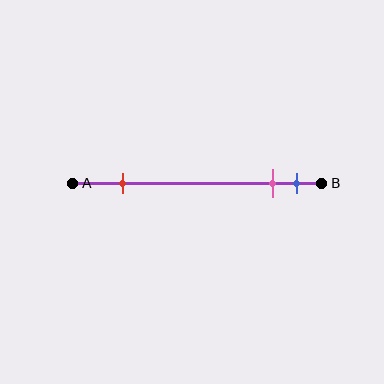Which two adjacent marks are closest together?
The pink and blue marks are the closest adjacent pair.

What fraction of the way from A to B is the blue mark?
The blue mark is approximately 90% (0.9) of the way from A to B.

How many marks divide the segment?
There are 3 marks dividing the segment.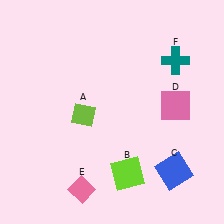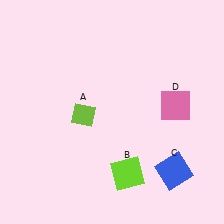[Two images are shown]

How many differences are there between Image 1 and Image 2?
There are 2 differences between the two images.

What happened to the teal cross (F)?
The teal cross (F) was removed in Image 2. It was in the top-right area of Image 1.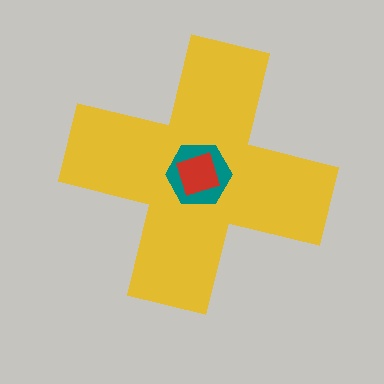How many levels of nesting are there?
3.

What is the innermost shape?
The red square.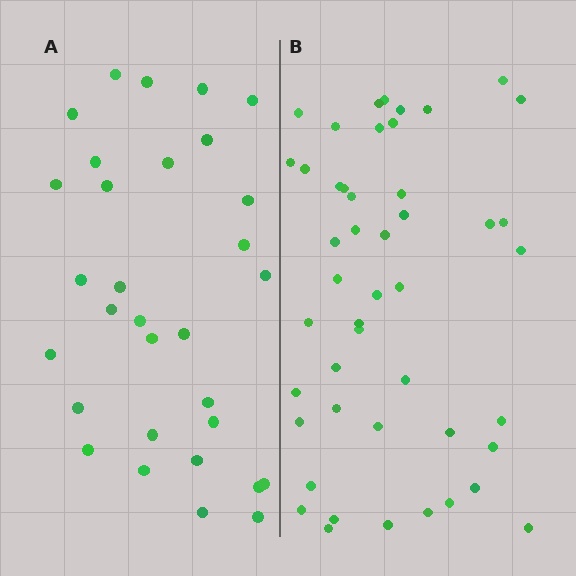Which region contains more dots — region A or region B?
Region B (the right region) has more dots.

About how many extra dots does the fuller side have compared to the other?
Region B has approximately 15 more dots than region A.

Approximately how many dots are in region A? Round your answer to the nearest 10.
About 30 dots. (The exact count is 31, which rounds to 30.)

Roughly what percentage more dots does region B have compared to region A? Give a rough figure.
About 50% more.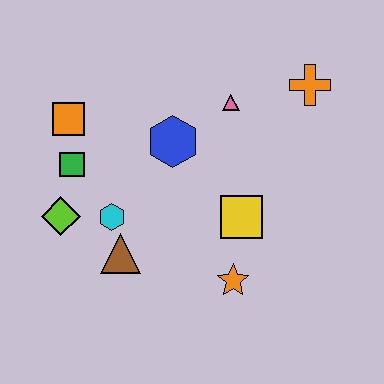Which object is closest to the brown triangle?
The cyan hexagon is closest to the brown triangle.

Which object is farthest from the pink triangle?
The lime diamond is farthest from the pink triangle.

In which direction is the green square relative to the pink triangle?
The green square is to the left of the pink triangle.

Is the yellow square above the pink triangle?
No